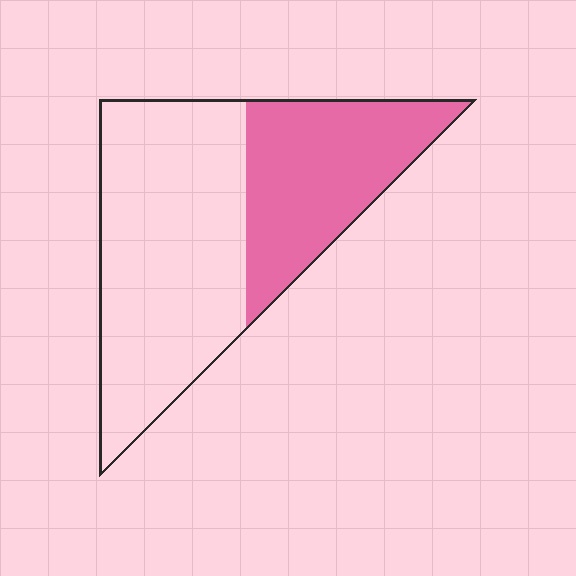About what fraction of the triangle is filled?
About three eighths (3/8).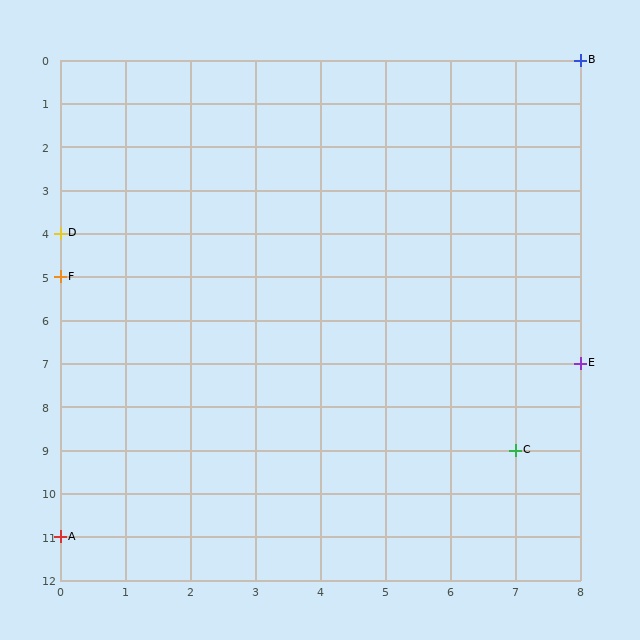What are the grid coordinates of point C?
Point C is at grid coordinates (7, 9).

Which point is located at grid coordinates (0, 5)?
Point F is at (0, 5).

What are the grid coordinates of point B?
Point B is at grid coordinates (8, 0).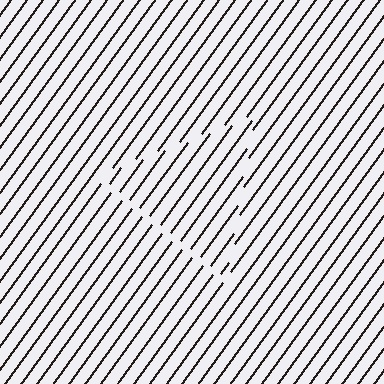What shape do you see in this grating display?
An illusory triangle. The interior of the shape contains the same grating, shifted by half a period — the contour is defined by the phase discontinuity where line-ends from the inner and outer gratings abut.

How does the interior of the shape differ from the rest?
The interior of the shape contains the same grating, shifted by half a period — the contour is defined by the phase discontinuity where line-ends from the inner and outer gratings abut.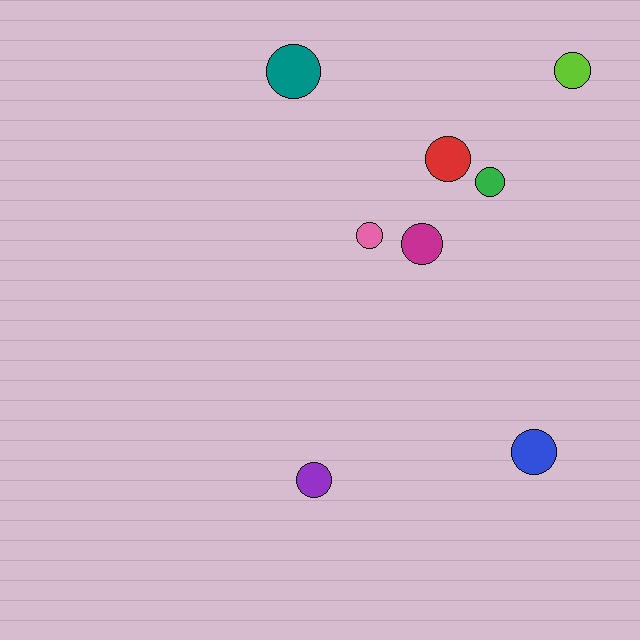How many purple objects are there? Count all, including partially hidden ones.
There is 1 purple object.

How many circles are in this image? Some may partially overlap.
There are 8 circles.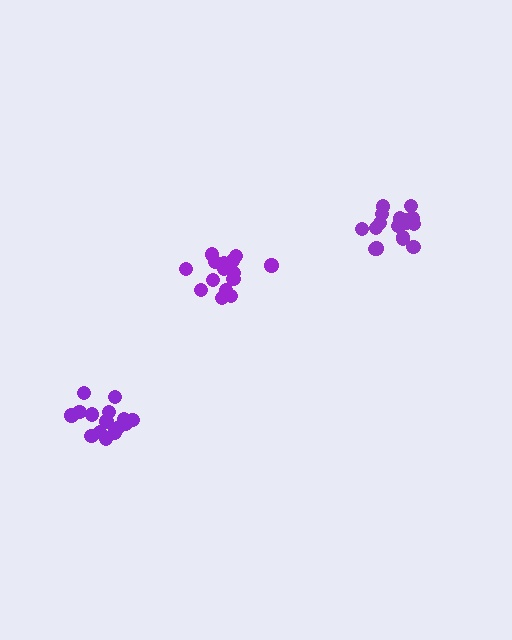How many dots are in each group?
Group 1: 17 dots, Group 2: 15 dots, Group 3: 15 dots (47 total).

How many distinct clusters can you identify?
There are 3 distinct clusters.